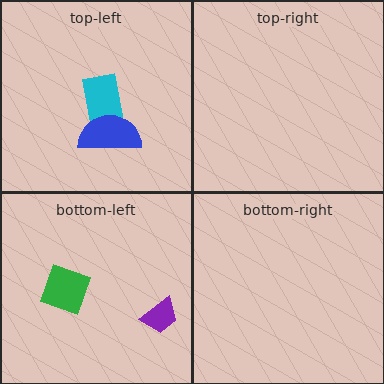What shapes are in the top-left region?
The cyan rectangle, the blue semicircle.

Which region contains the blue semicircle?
The top-left region.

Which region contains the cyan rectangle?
The top-left region.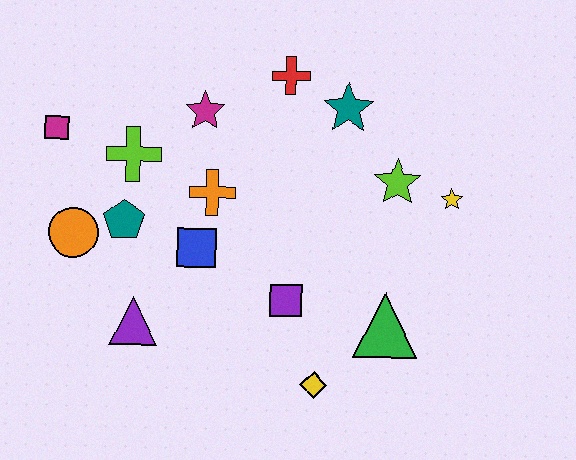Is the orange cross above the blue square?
Yes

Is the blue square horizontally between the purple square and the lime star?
No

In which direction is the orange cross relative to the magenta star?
The orange cross is below the magenta star.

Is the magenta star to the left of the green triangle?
Yes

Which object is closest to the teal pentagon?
The orange circle is closest to the teal pentagon.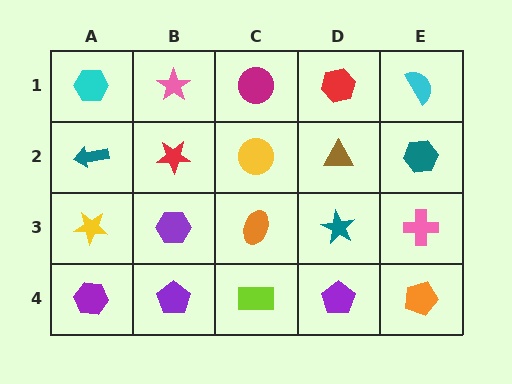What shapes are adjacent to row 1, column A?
A teal arrow (row 2, column A), a pink star (row 1, column B).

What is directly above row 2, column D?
A red hexagon.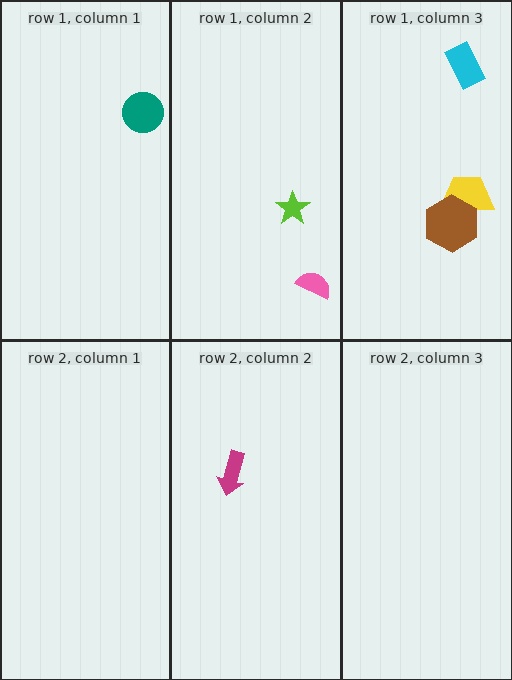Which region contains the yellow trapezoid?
The row 1, column 3 region.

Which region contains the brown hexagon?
The row 1, column 3 region.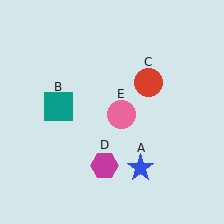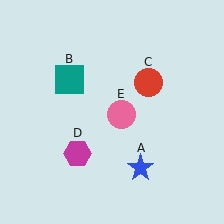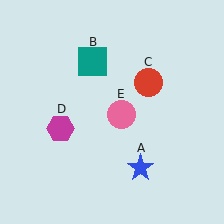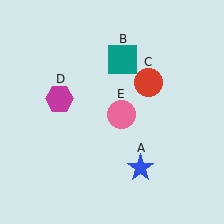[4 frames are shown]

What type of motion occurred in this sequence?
The teal square (object B), magenta hexagon (object D) rotated clockwise around the center of the scene.